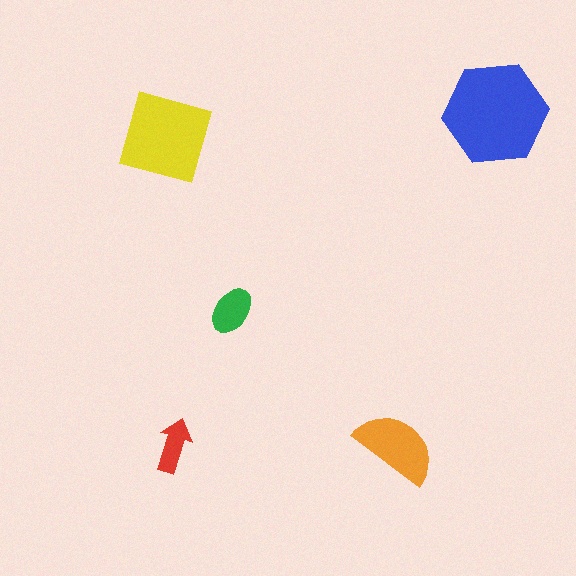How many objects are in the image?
There are 5 objects in the image.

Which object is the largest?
The blue hexagon.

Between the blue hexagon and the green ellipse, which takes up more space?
The blue hexagon.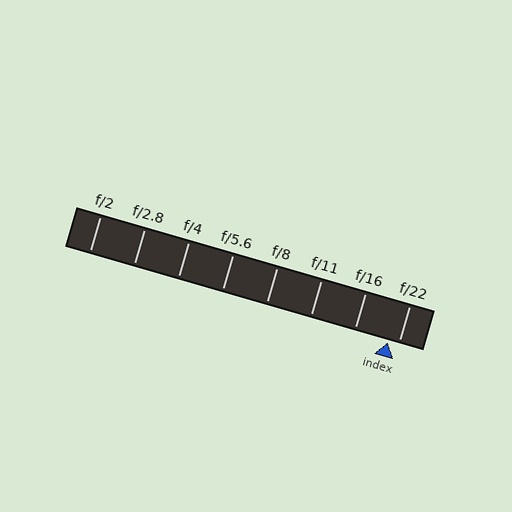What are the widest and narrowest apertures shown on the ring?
The widest aperture shown is f/2 and the narrowest is f/22.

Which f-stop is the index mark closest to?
The index mark is closest to f/22.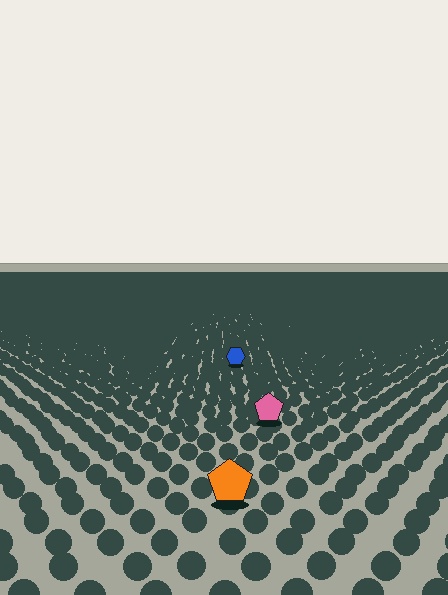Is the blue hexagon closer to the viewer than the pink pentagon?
No. The pink pentagon is closer — you can tell from the texture gradient: the ground texture is coarser near it.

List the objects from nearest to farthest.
From nearest to farthest: the orange pentagon, the pink pentagon, the blue hexagon.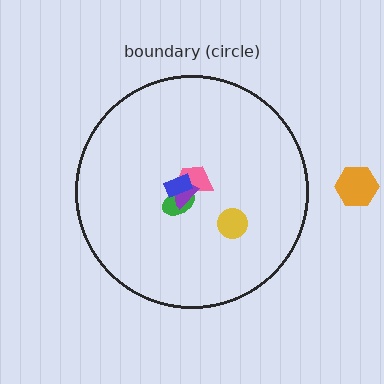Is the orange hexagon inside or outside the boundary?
Outside.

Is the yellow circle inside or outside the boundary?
Inside.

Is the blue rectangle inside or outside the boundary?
Inside.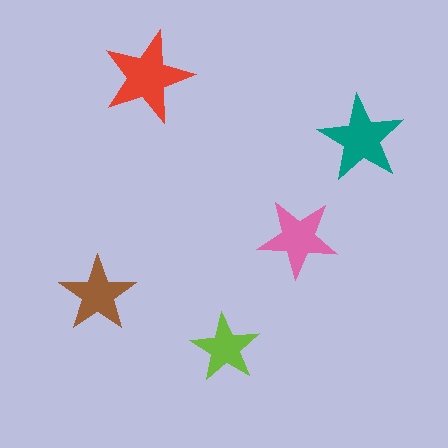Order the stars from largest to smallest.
the red one, the teal one, the pink one, the brown one, the lime one.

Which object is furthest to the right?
The teal star is rightmost.